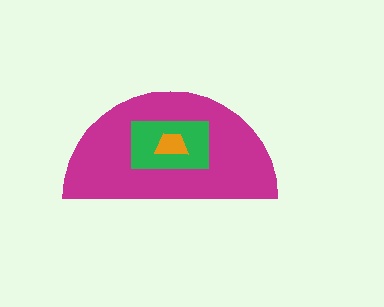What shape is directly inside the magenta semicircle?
The green rectangle.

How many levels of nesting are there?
3.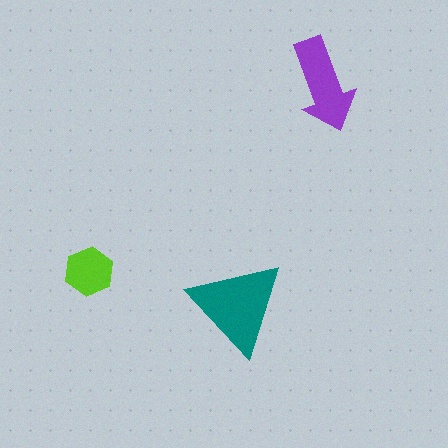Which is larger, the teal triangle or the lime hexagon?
The teal triangle.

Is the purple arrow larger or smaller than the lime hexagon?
Larger.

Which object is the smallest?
The lime hexagon.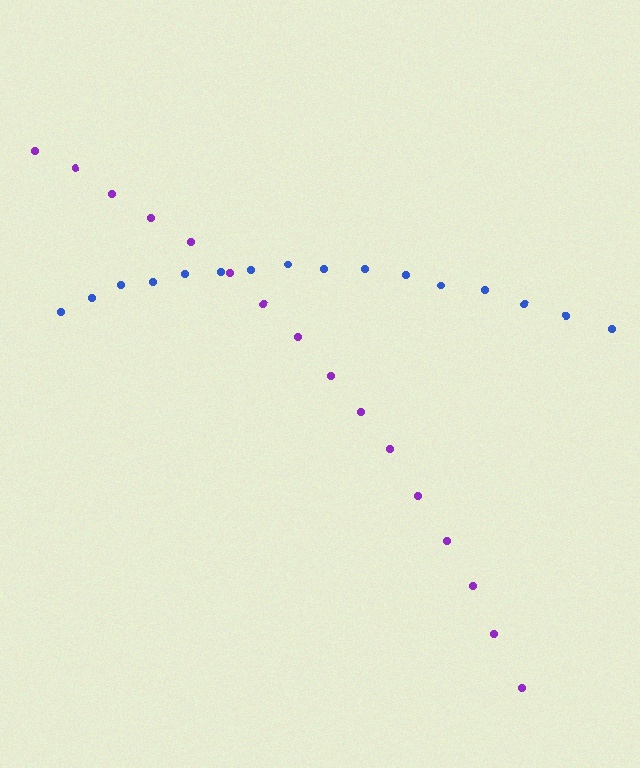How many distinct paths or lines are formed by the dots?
There are 2 distinct paths.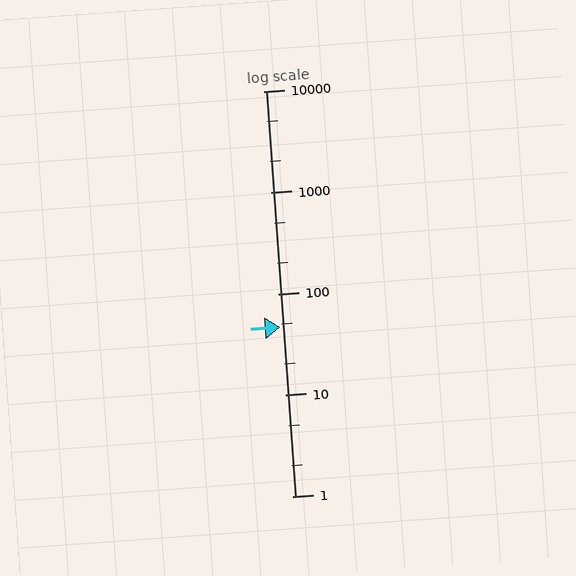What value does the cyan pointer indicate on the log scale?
The pointer indicates approximately 47.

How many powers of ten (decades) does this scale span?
The scale spans 4 decades, from 1 to 10000.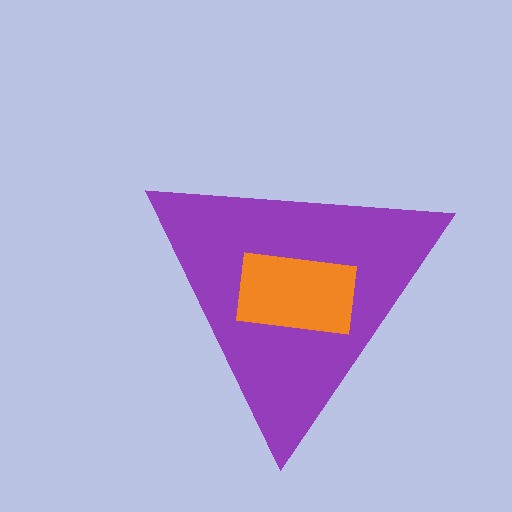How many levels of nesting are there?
2.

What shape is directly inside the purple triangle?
The orange rectangle.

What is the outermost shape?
The purple triangle.